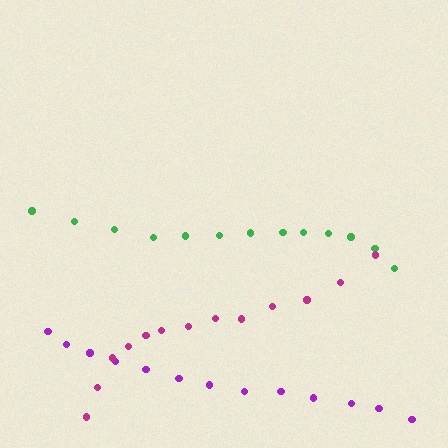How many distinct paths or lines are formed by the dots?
There are 3 distinct paths.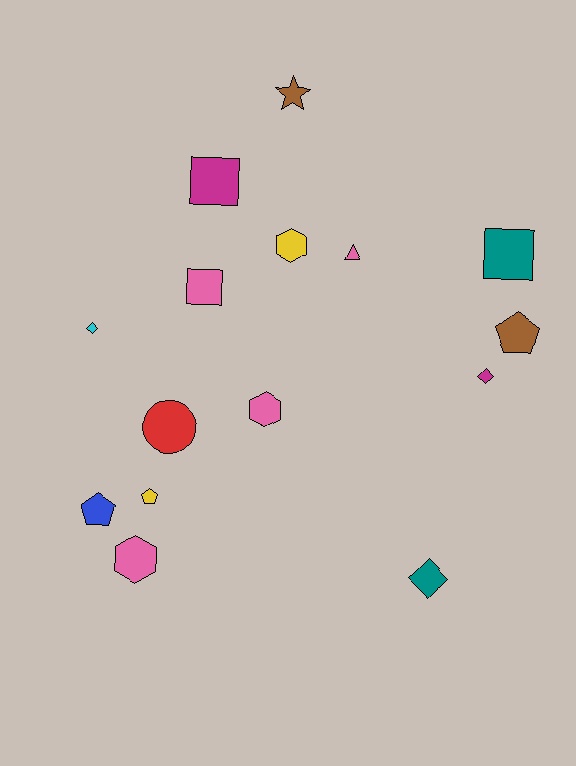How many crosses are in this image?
There are no crosses.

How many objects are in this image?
There are 15 objects.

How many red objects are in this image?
There is 1 red object.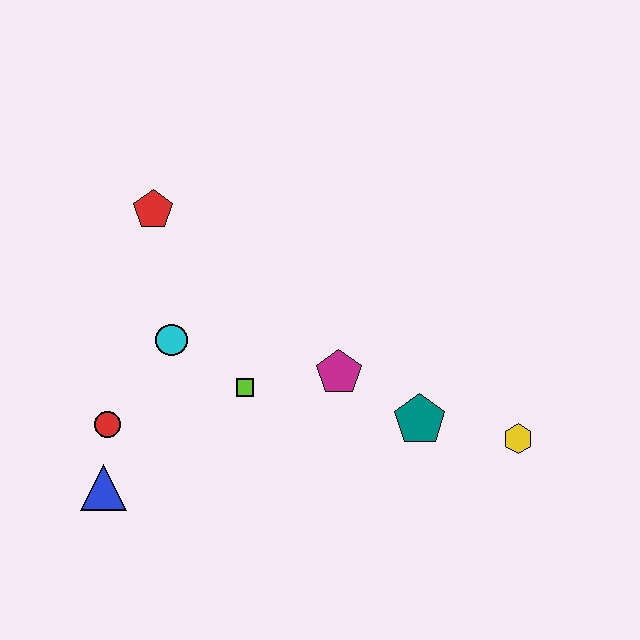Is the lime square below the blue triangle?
No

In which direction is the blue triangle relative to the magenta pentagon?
The blue triangle is to the left of the magenta pentagon.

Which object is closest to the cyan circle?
The lime square is closest to the cyan circle.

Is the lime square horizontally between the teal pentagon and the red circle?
Yes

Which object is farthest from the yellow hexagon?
The red pentagon is farthest from the yellow hexagon.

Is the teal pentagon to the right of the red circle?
Yes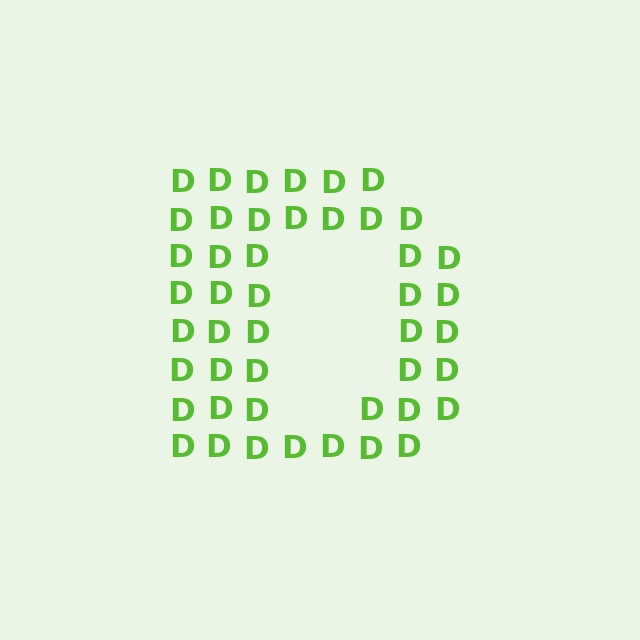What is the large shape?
The large shape is the letter D.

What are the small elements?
The small elements are letter D's.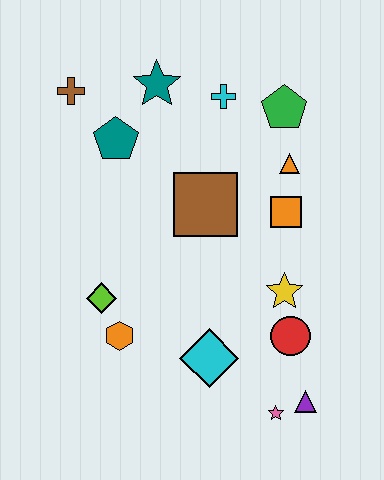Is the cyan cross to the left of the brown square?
No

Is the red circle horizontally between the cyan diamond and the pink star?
No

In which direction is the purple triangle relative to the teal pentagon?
The purple triangle is below the teal pentagon.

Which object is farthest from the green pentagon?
The pink star is farthest from the green pentagon.